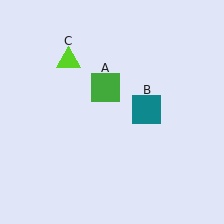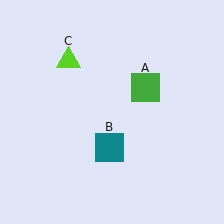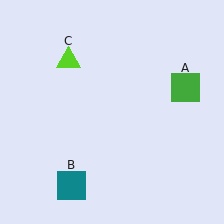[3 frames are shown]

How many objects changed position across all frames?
2 objects changed position: green square (object A), teal square (object B).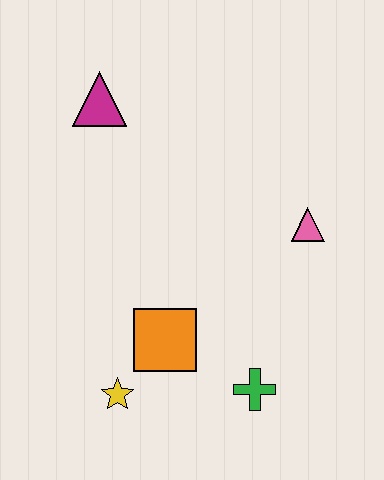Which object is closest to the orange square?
The yellow star is closest to the orange square.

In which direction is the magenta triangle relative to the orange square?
The magenta triangle is above the orange square.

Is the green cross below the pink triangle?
Yes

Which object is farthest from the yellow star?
The magenta triangle is farthest from the yellow star.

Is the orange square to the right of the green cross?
No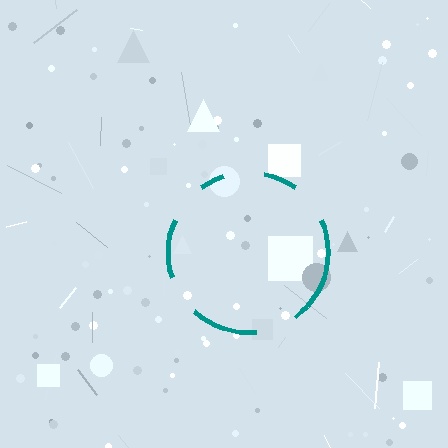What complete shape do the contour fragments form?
The contour fragments form a circle.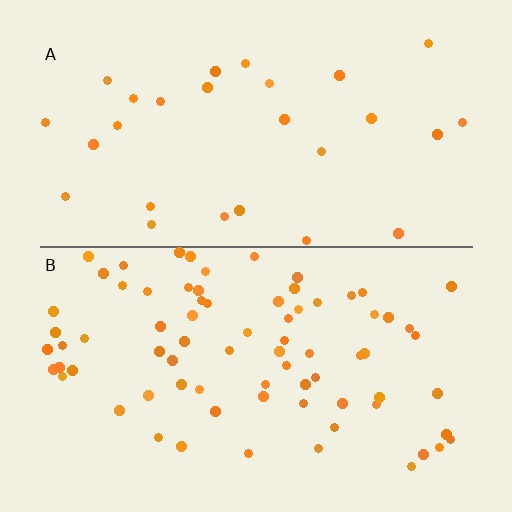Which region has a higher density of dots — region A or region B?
B (the bottom).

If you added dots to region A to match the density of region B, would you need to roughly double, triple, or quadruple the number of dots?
Approximately triple.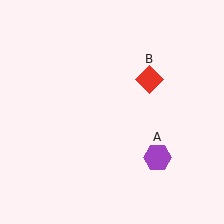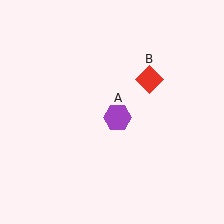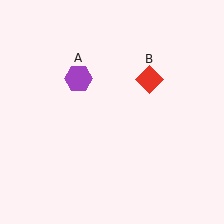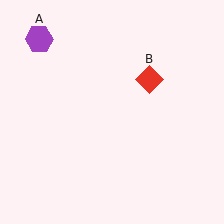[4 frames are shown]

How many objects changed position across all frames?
1 object changed position: purple hexagon (object A).